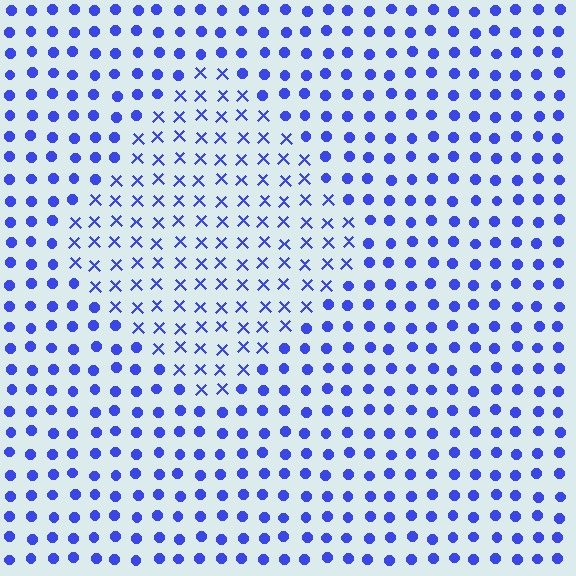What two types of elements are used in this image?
The image uses X marks inside the diamond region and circles outside it.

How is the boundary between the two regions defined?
The boundary is defined by a change in element shape: X marks inside vs. circles outside. All elements share the same color and spacing.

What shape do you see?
I see a diamond.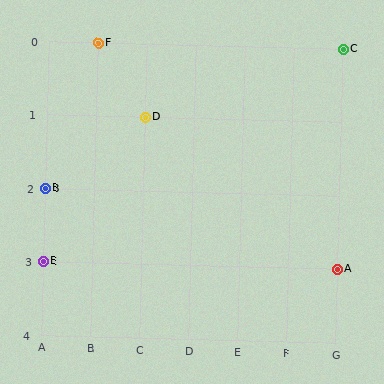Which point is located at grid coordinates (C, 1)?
Point D is at (C, 1).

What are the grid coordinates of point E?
Point E is at grid coordinates (A, 3).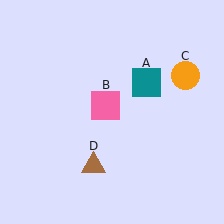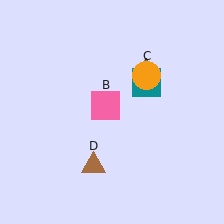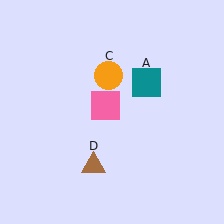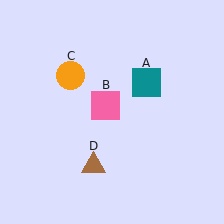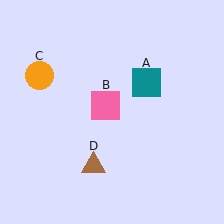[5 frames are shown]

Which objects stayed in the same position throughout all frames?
Teal square (object A) and pink square (object B) and brown triangle (object D) remained stationary.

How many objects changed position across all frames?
1 object changed position: orange circle (object C).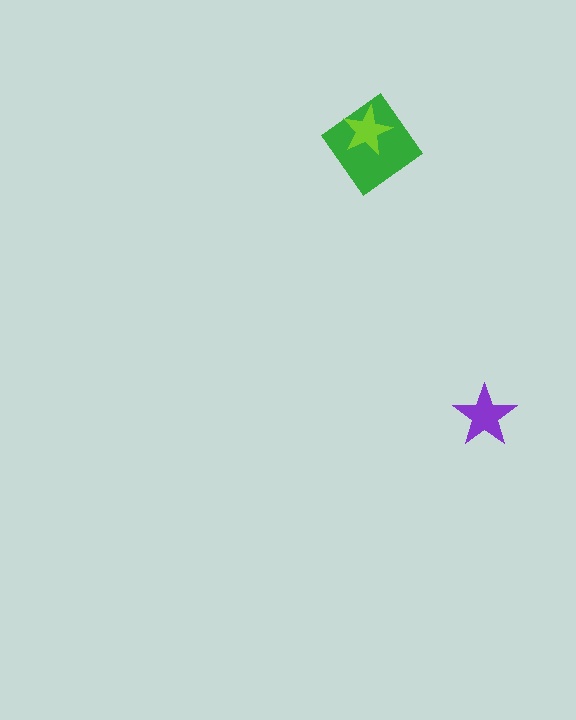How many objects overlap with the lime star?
1 object overlaps with the lime star.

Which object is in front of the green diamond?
The lime star is in front of the green diamond.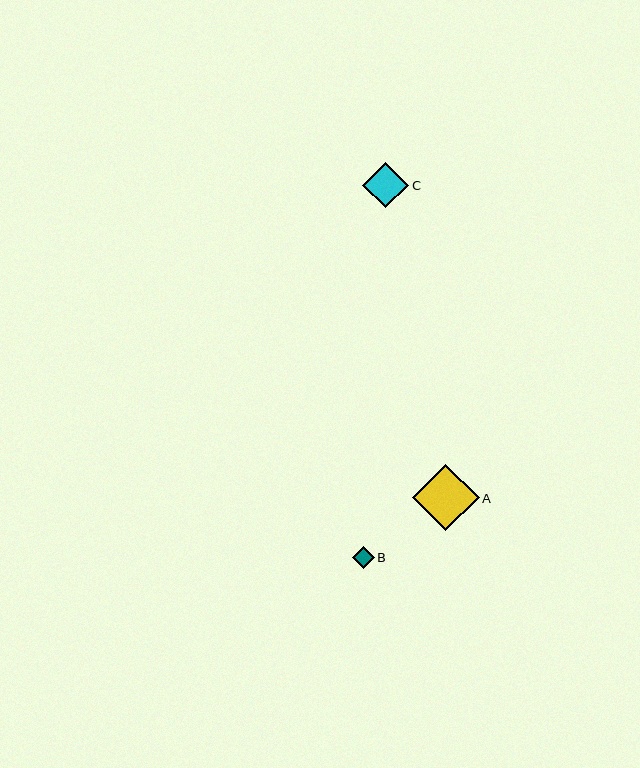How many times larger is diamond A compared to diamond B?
Diamond A is approximately 3.0 times the size of diamond B.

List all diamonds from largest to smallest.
From largest to smallest: A, C, B.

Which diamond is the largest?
Diamond A is the largest with a size of approximately 67 pixels.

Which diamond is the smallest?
Diamond B is the smallest with a size of approximately 22 pixels.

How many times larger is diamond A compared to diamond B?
Diamond A is approximately 3.0 times the size of diamond B.